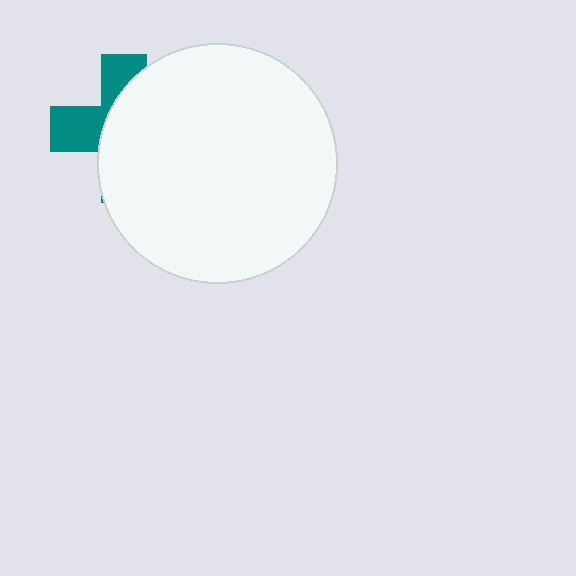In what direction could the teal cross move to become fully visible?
The teal cross could move left. That would shift it out from behind the white circle entirely.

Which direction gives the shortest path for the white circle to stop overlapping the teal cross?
Moving right gives the shortest separation.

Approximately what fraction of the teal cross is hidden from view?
Roughly 65% of the teal cross is hidden behind the white circle.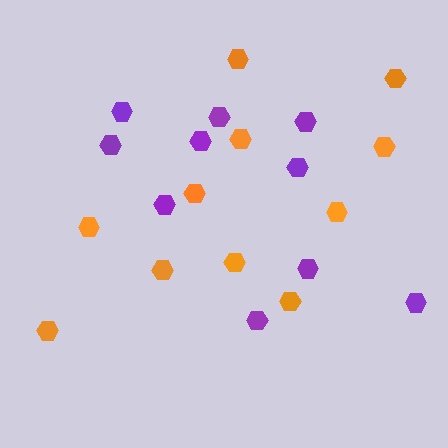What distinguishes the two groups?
There are 2 groups: one group of orange hexagons (11) and one group of purple hexagons (10).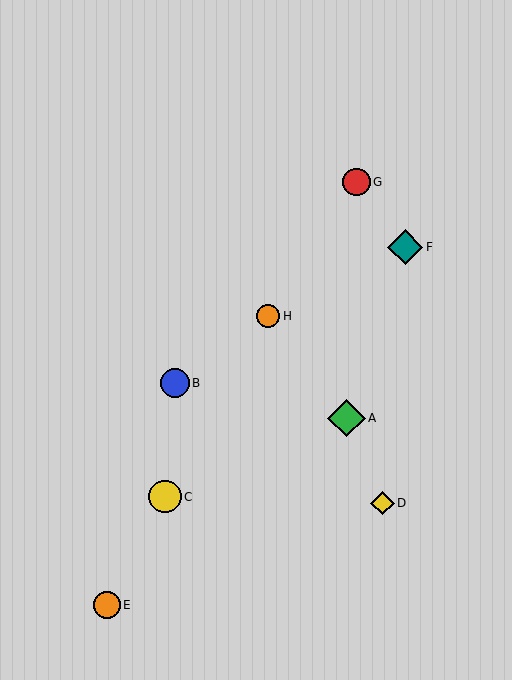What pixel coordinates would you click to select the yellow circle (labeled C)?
Click at (165, 497) to select the yellow circle C.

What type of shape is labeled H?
Shape H is an orange circle.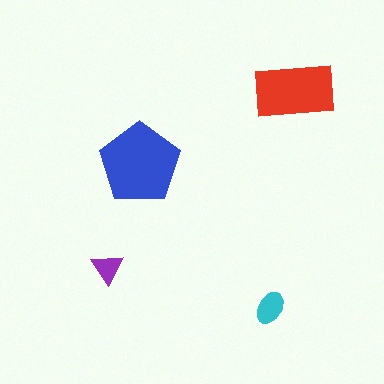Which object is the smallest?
The purple triangle.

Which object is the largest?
The blue pentagon.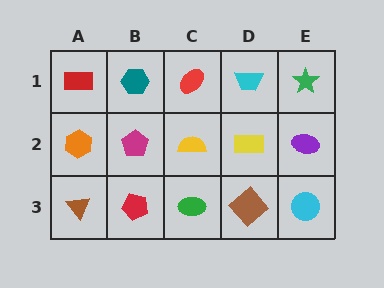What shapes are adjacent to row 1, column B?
A magenta pentagon (row 2, column B), a red rectangle (row 1, column A), a red ellipse (row 1, column C).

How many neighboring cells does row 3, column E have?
2.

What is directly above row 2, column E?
A green star.